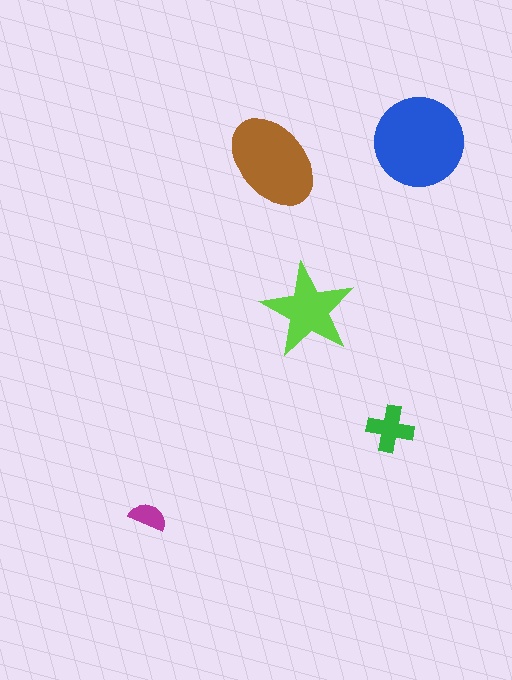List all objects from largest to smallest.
The blue circle, the brown ellipse, the lime star, the green cross, the magenta semicircle.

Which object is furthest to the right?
The blue circle is rightmost.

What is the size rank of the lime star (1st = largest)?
3rd.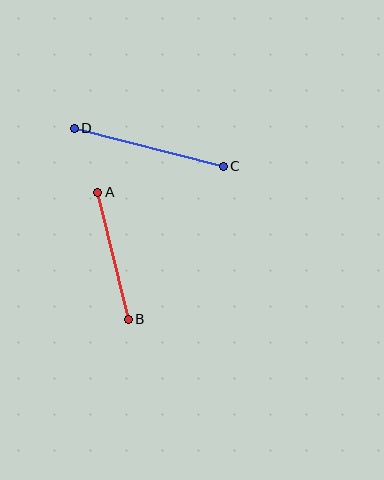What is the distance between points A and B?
The distance is approximately 131 pixels.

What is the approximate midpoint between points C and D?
The midpoint is at approximately (149, 147) pixels.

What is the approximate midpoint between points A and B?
The midpoint is at approximately (113, 256) pixels.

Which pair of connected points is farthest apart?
Points C and D are farthest apart.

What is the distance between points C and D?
The distance is approximately 154 pixels.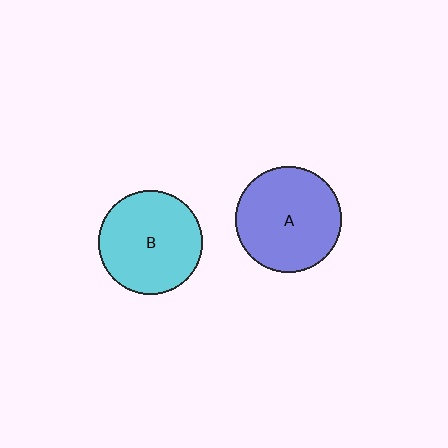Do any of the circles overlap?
No, none of the circles overlap.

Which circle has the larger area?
Circle A (blue).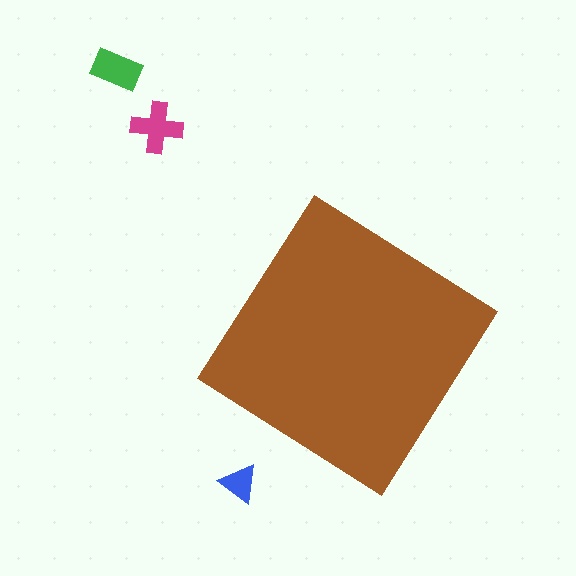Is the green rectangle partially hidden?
No, the green rectangle is fully visible.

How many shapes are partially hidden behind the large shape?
0 shapes are partially hidden.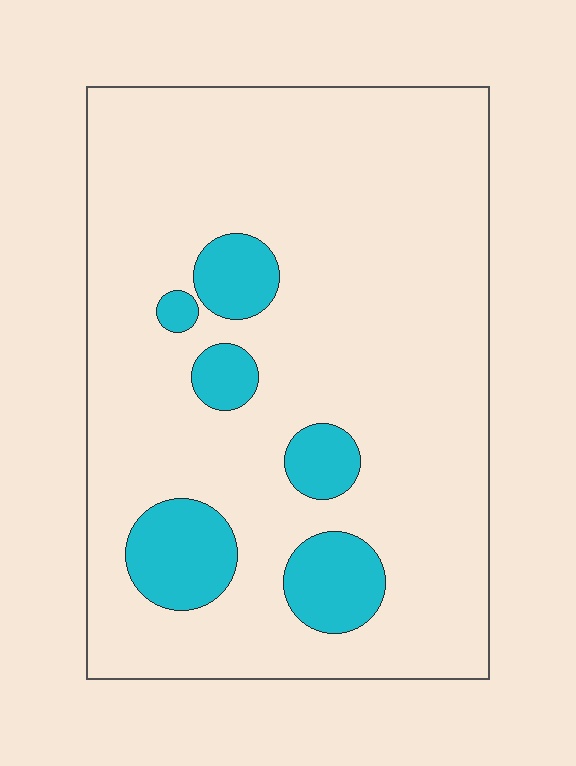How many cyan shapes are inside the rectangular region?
6.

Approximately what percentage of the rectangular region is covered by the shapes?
Approximately 15%.